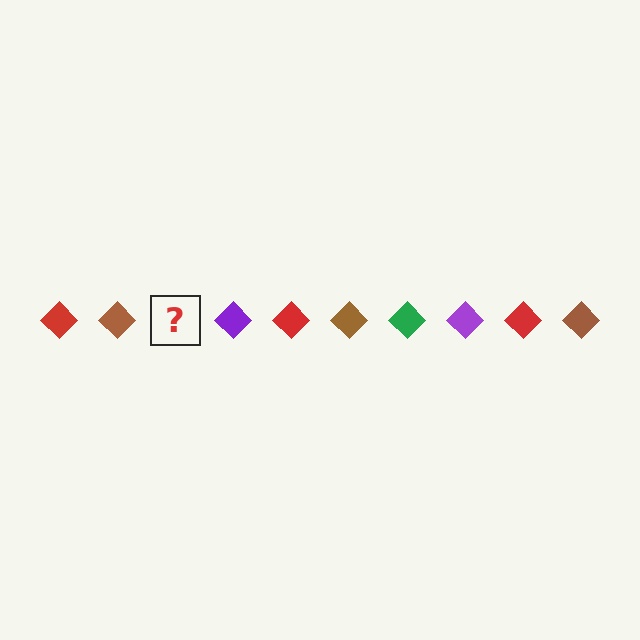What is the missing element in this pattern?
The missing element is a green diamond.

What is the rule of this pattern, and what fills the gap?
The rule is that the pattern cycles through red, brown, green, purple diamonds. The gap should be filled with a green diamond.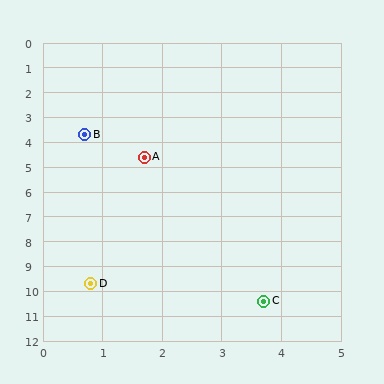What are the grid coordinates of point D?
Point D is at approximately (0.8, 9.7).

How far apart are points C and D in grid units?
Points C and D are about 3.0 grid units apart.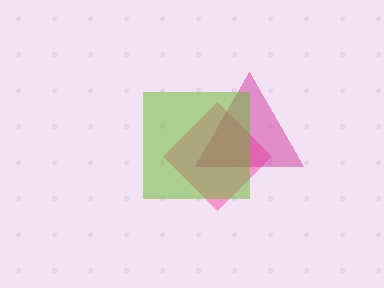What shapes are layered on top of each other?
The layered shapes are: a pink diamond, a magenta triangle, a lime square.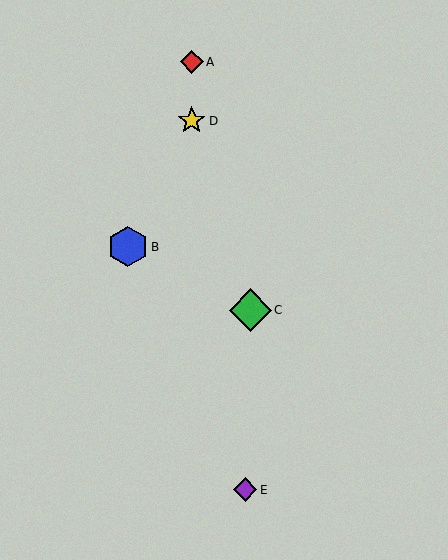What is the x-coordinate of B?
Object B is at x≈128.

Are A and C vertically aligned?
No, A is at x≈192 and C is at x≈250.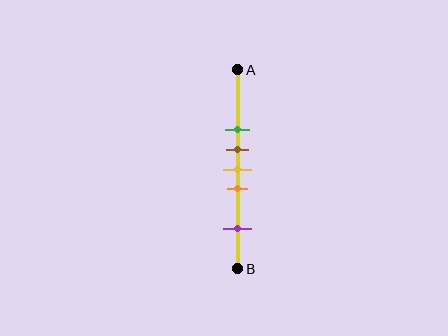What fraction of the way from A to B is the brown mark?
The brown mark is approximately 40% (0.4) of the way from A to B.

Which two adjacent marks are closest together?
The brown and yellow marks are the closest adjacent pair.